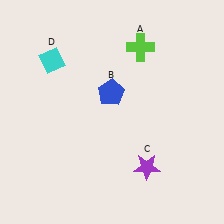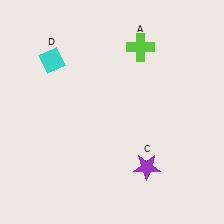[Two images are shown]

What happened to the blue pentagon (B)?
The blue pentagon (B) was removed in Image 2. It was in the top-left area of Image 1.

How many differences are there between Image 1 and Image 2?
There is 1 difference between the two images.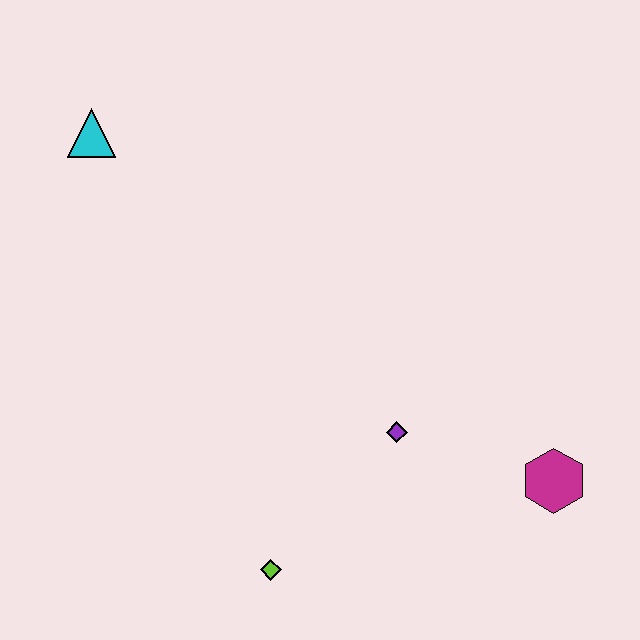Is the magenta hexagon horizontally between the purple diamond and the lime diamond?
No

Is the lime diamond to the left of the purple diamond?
Yes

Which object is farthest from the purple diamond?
The cyan triangle is farthest from the purple diamond.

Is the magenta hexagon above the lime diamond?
Yes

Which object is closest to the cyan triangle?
The purple diamond is closest to the cyan triangle.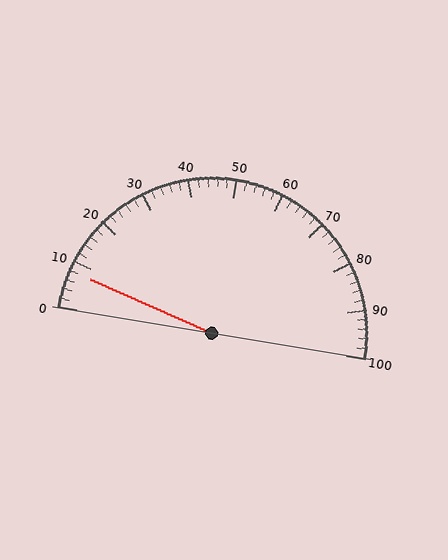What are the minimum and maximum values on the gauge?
The gauge ranges from 0 to 100.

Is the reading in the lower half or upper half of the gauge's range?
The reading is in the lower half of the range (0 to 100).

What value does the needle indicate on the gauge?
The needle indicates approximately 8.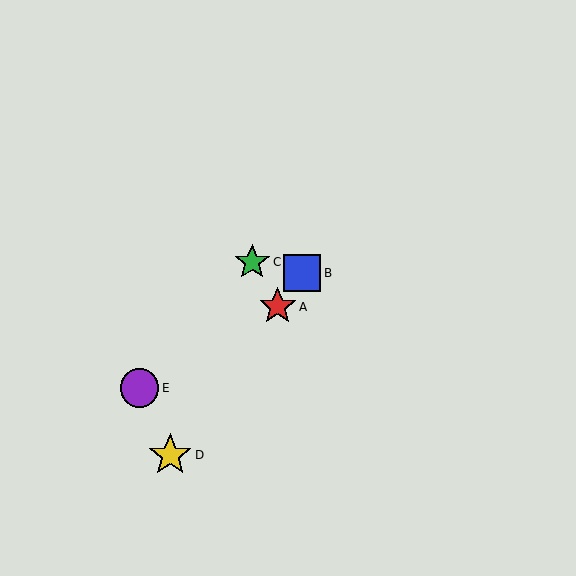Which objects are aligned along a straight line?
Objects A, B, D are aligned along a straight line.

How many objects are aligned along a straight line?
3 objects (A, B, D) are aligned along a straight line.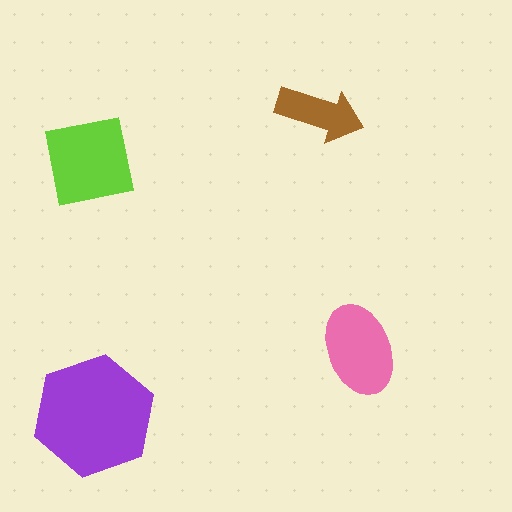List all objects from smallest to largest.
The brown arrow, the pink ellipse, the lime square, the purple hexagon.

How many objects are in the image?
There are 4 objects in the image.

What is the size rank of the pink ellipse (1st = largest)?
3rd.